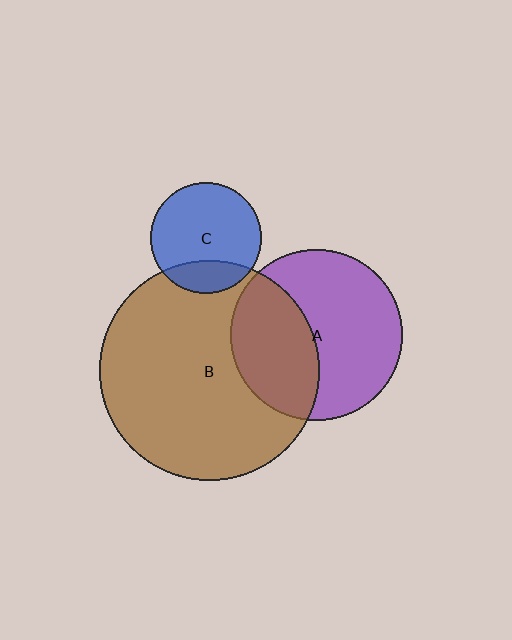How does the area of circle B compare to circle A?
Approximately 1.6 times.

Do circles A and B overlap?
Yes.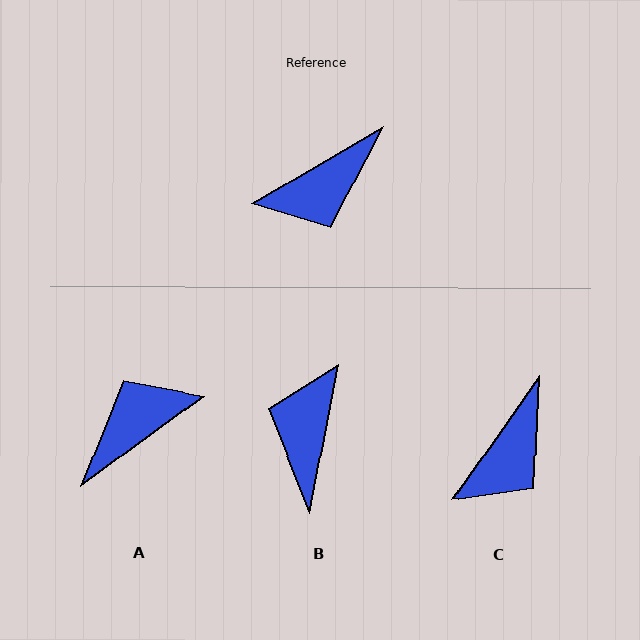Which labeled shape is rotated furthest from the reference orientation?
A, about 174 degrees away.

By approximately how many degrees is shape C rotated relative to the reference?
Approximately 25 degrees counter-clockwise.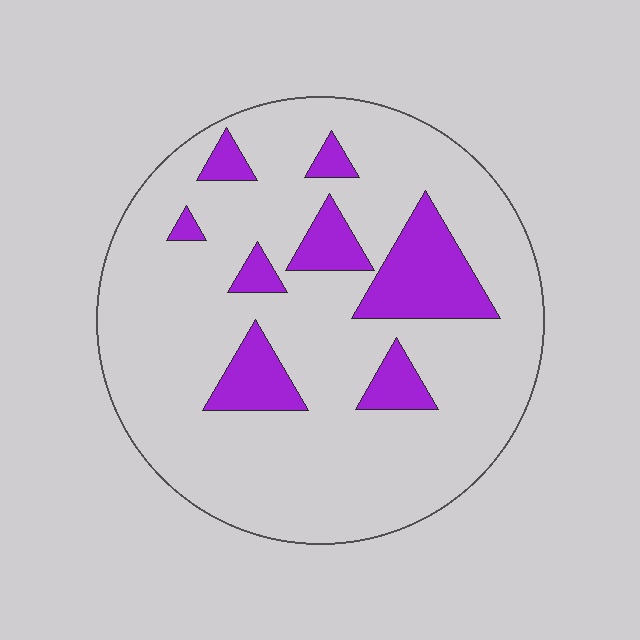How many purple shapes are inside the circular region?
8.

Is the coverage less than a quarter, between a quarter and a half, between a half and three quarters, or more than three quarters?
Less than a quarter.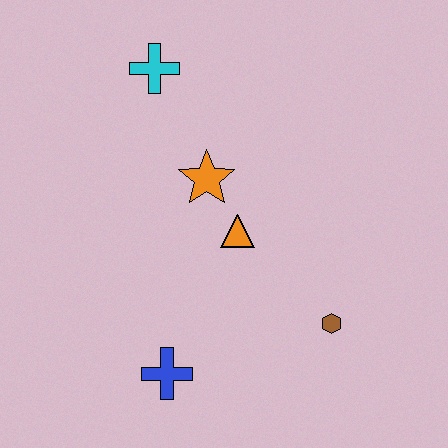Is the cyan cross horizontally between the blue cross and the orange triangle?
No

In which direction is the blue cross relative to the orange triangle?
The blue cross is below the orange triangle.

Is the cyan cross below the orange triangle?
No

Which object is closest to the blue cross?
The orange triangle is closest to the blue cross.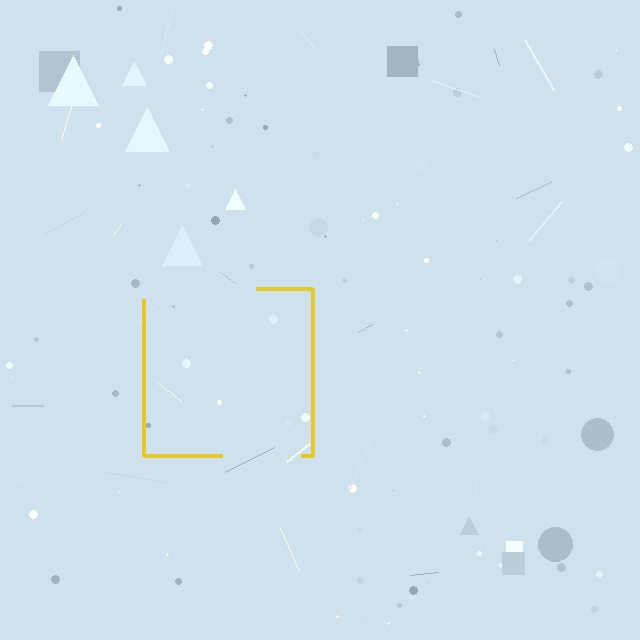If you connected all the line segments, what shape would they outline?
They would outline a square.